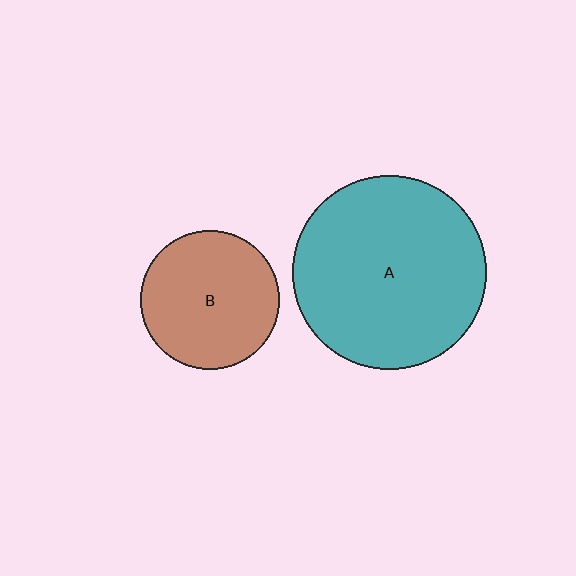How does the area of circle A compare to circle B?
Approximately 2.0 times.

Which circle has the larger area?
Circle A (teal).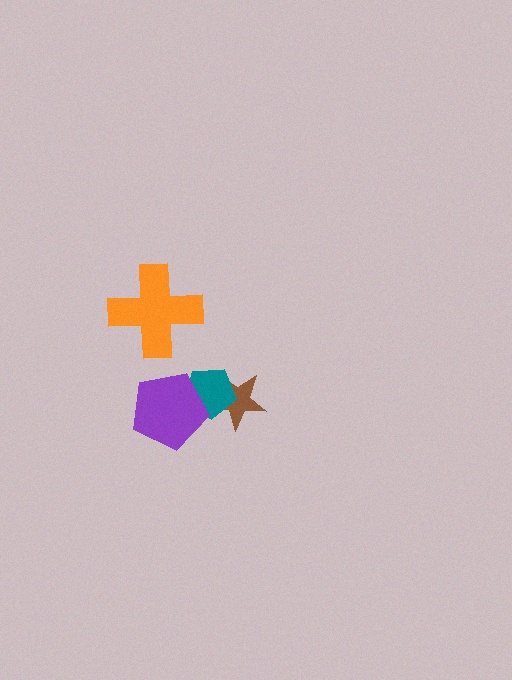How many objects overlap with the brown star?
1 object overlaps with the brown star.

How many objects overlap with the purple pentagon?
1 object overlaps with the purple pentagon.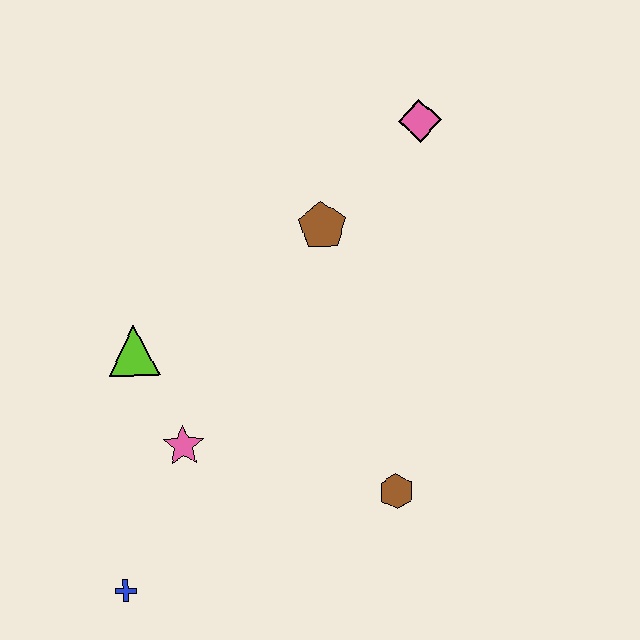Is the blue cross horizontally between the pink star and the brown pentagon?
No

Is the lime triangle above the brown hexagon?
Yes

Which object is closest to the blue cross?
The pink star is closest to the blue cross.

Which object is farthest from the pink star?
The pink diamond is farthest from the pink star.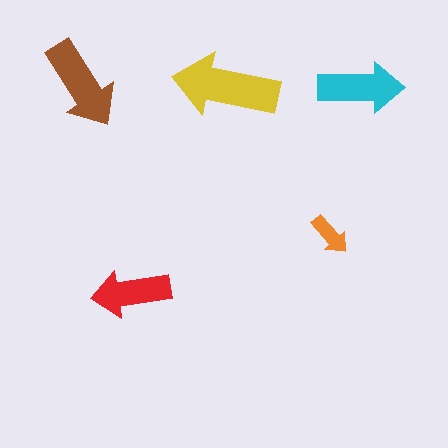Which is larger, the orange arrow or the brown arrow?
The brown one.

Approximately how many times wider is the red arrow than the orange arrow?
About 2 times wider.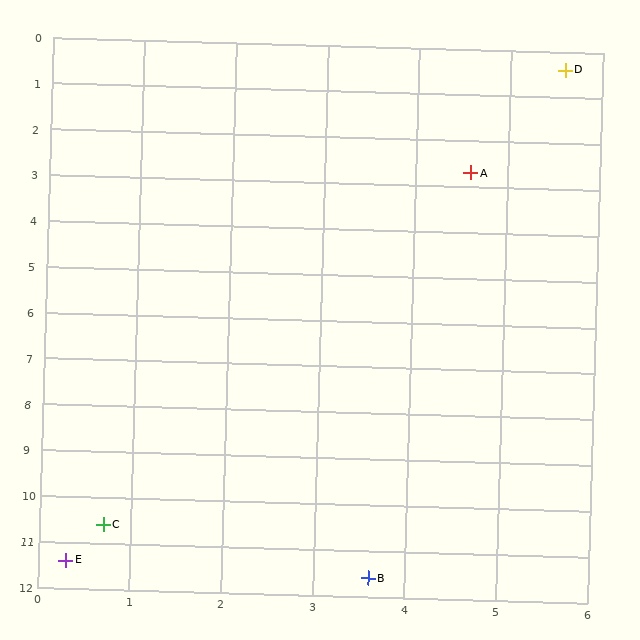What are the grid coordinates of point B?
Point B is at approximately (3.6, 11.6).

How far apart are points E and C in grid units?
Points E and C are about 0.9 grid units apart.